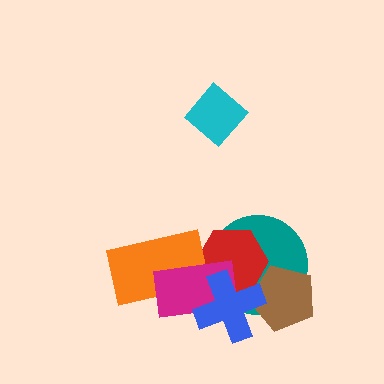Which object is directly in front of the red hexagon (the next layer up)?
The brown pentagon is directly in front of the red hexagon.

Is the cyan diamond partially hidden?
No, no other shape covers it.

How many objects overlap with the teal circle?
4 objects overlap with the teal circle.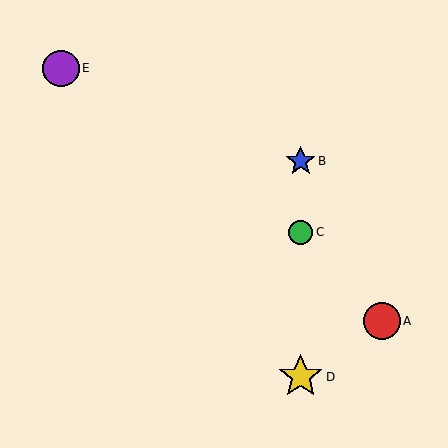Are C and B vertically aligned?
Yes, both are at x≈301.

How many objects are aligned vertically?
3 objects (B, C, D) are aligned vertically.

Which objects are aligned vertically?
Objects B, C, D are aligned vertically.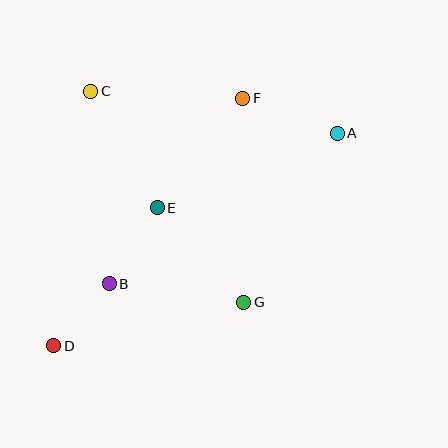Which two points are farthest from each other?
Points A and D are farthest from each other.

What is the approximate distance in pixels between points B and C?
The distance between B and C is approximately 193 pixels.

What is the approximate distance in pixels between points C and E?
The distance between C and E is approximately 134 pixels.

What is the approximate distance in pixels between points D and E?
The distance between D and E is approximately 172 pixels.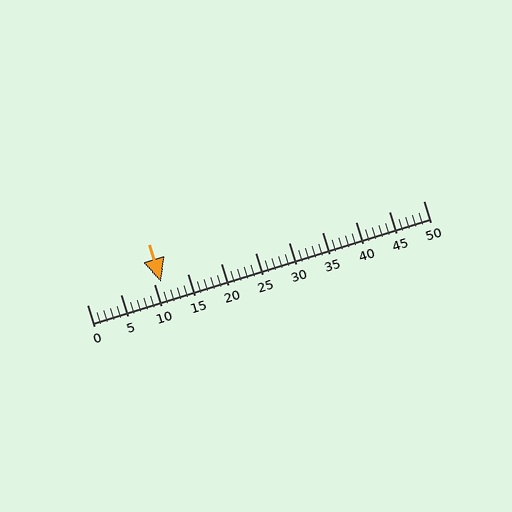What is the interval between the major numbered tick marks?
The major tick marks are spaced 5 units apart.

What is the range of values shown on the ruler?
The ruler shows values from 0 to 50.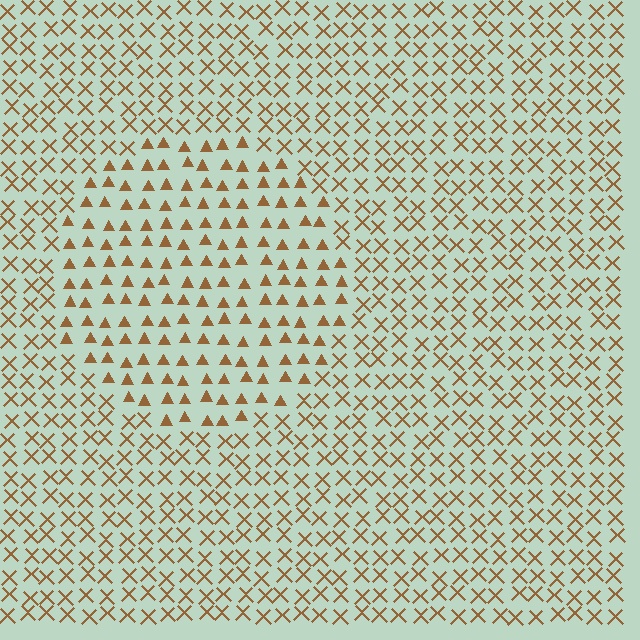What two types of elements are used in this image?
The image uses triangles inside the circle region and X marks outside it.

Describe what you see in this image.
The image is filled with small brown elements arranged in a uniform grid. A circle-shaped region contains triangles, while the surrounding area contains X marks. The boundary is defined purely by the change in element shape.